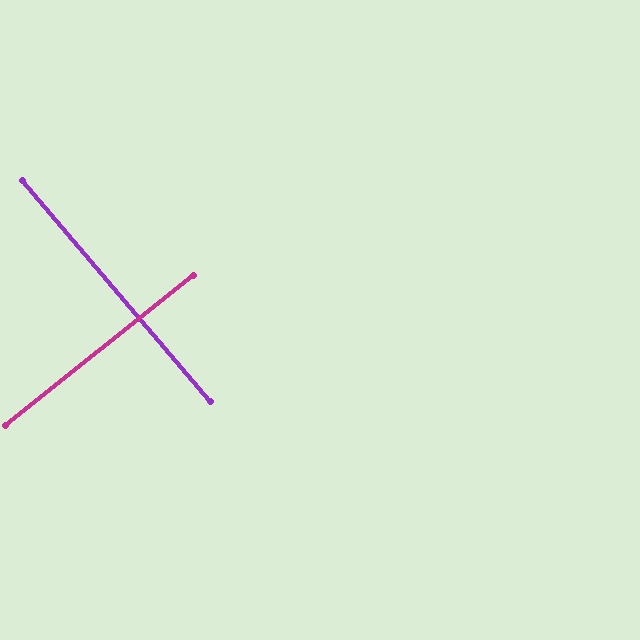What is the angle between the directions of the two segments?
Approximately 88 degrees.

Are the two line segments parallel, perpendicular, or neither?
Perpendicular — they meet at approximately 88°.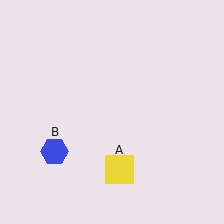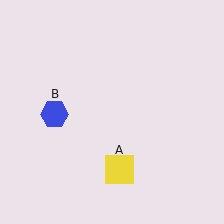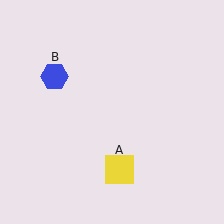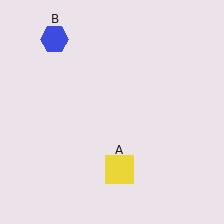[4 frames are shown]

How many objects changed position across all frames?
1 object changed position: blue hexagon (object B).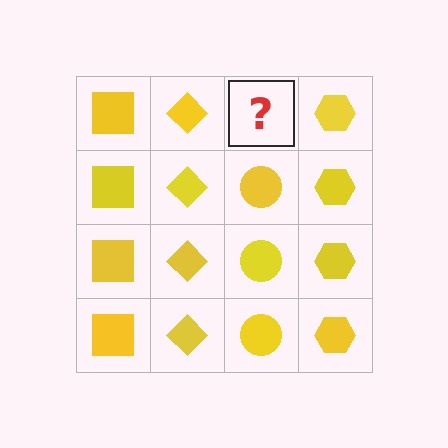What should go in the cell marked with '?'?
The missing cell should contain a yellow circle.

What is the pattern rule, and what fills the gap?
The rule is that each column has a consistent shape. The gap should be filled with a yellow circle.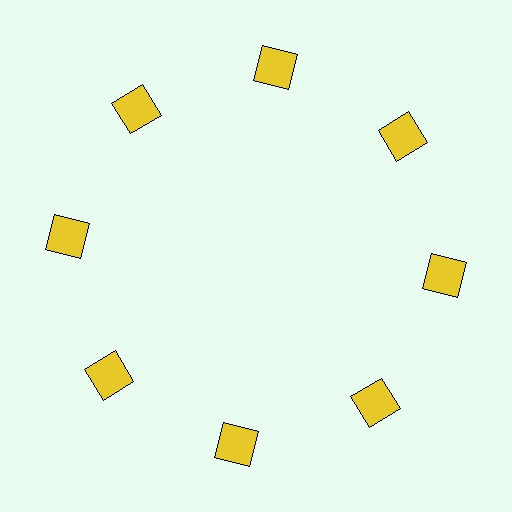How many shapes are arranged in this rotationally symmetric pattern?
There are 8 shapes, arranged in 8 groups of 1.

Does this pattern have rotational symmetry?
Yes, this pattern has 8-fold rotational symmetry. It looks the same after rotating 45 degrees around the center.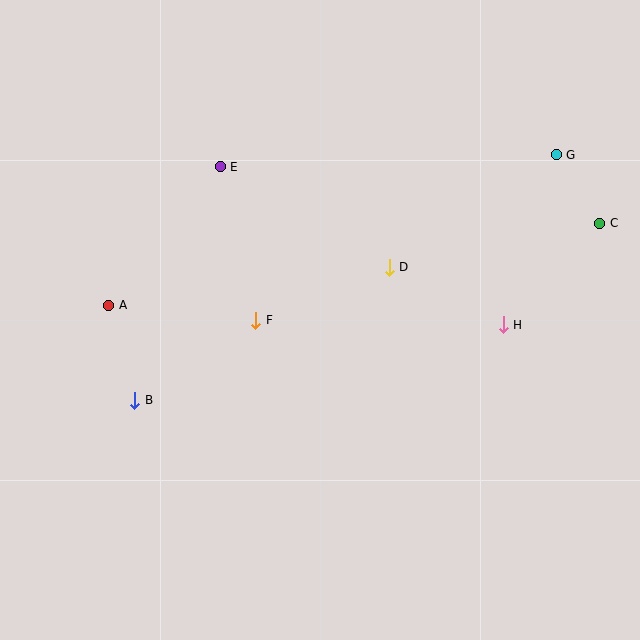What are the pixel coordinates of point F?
Point F is at (256, 320).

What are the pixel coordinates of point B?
Point B is at (135, 400).